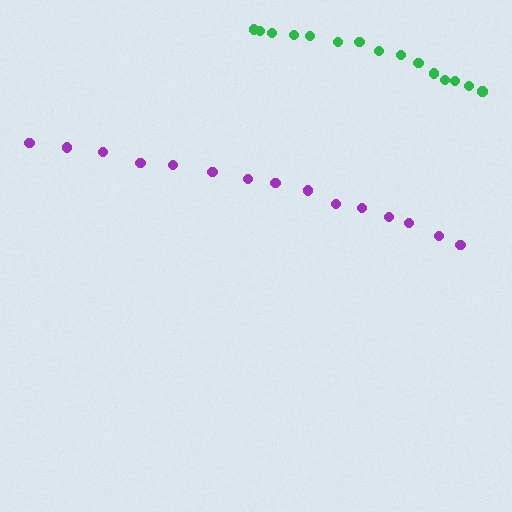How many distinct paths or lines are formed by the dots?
There are 2 distinct paths.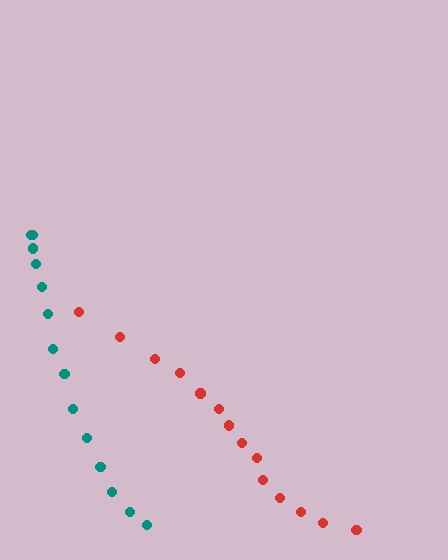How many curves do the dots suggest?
There are 2 distinct paths.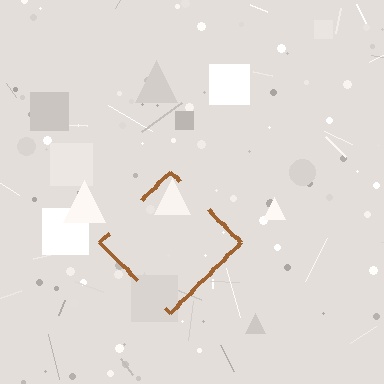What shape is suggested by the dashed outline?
The dashed outline suggests a diamond.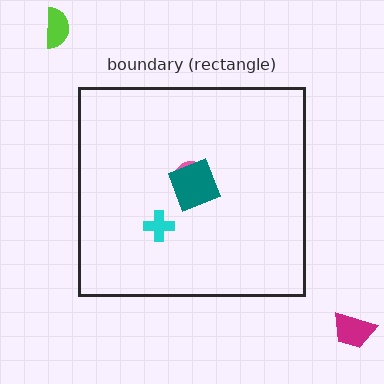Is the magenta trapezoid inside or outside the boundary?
Outside.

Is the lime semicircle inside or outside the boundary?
Outside.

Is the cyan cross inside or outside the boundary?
Inside.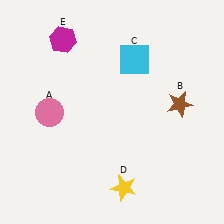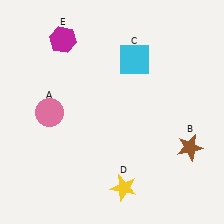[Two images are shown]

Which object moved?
The brown star (B) moved down.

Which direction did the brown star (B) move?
The brown star (B) moved down.